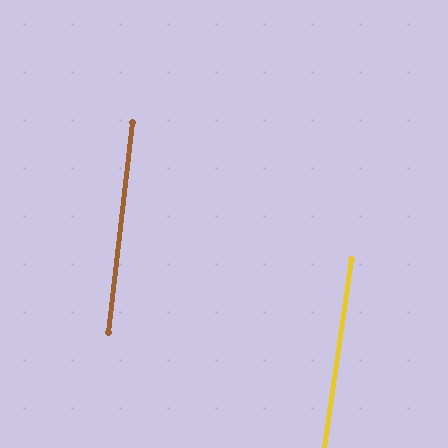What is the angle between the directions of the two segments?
Approximately 2 degrees.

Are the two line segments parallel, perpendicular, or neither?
Parallel — their directions differ by only 1.5°.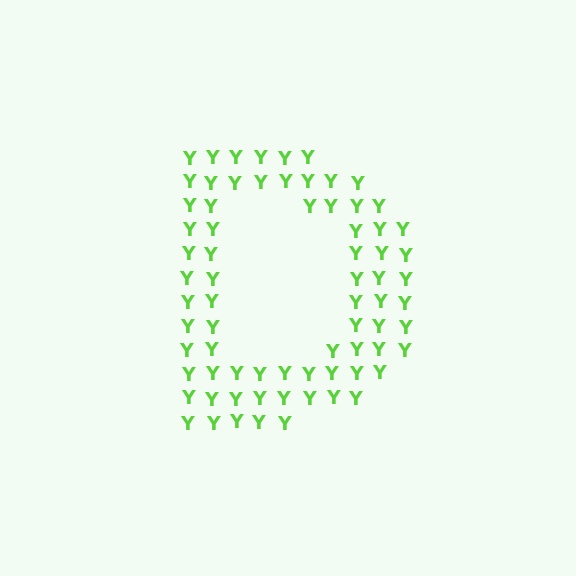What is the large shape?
The large shape is the letter D.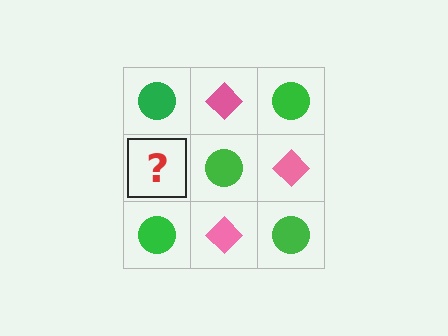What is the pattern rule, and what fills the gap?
The rule is that it alternates green circle and pink diamond in a checkerboard pattern. The gap should be filled with a pink diamond.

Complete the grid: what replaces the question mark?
The question mark should be replaced with a pink diamond.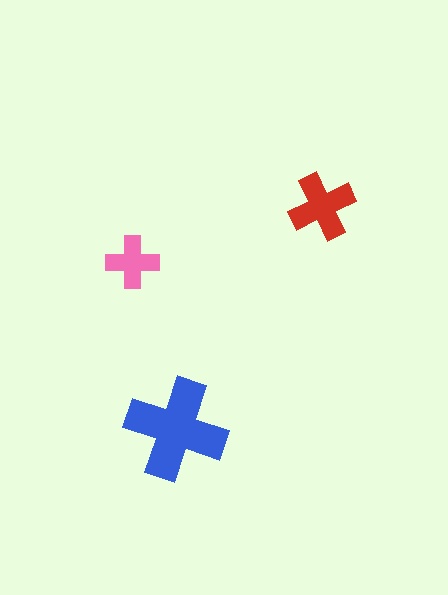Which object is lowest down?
The blue cross is bottommost.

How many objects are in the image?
There are 3 objects in the image.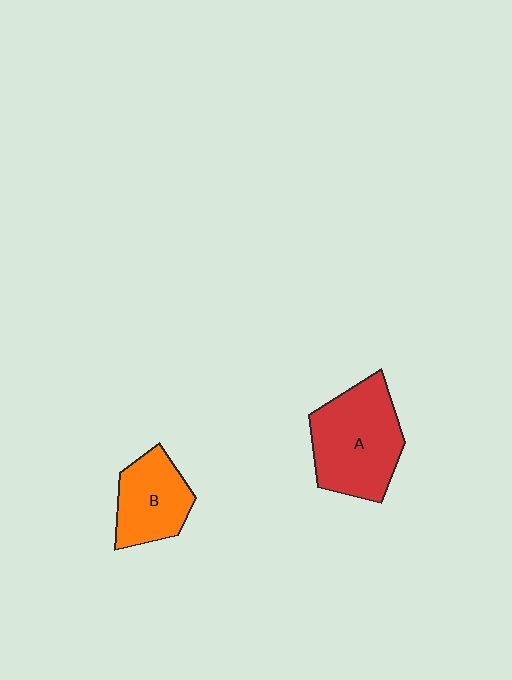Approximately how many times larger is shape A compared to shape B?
Approximately 1.5 times.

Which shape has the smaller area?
Shape B (orange).